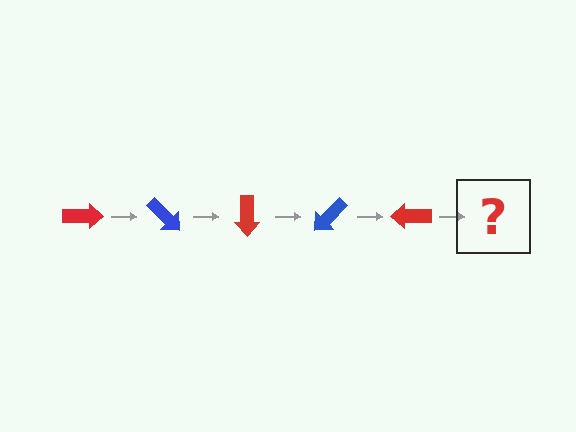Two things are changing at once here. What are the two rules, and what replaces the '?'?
The two rules are that it rotates 45 degrees each step and the color cycles through red and blue. The '?' should be a blue arrow, rotated 225 degrees from the start.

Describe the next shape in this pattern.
It should be a blue arrow, rotated 225 degrees from the start.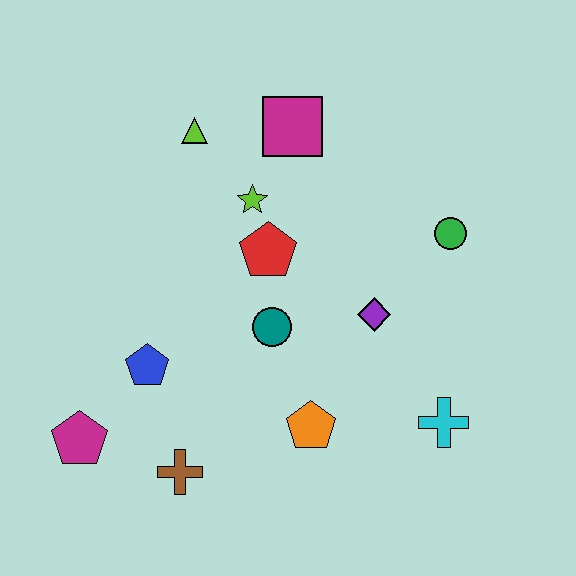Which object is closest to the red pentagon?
The lime star is closest to the red pentagon.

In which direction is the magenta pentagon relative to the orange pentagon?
The magenta pentagon is to the left of the orange pentagon.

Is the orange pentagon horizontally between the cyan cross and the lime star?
Yes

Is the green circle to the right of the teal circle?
Yes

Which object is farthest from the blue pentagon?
The green circle is farthest from the blue pentagon.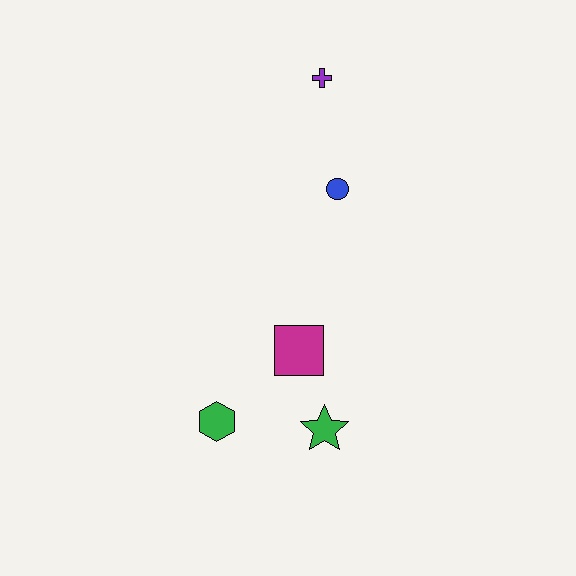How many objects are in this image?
There are 5 objects.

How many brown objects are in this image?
There are no brown objects.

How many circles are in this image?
There is 1 circle.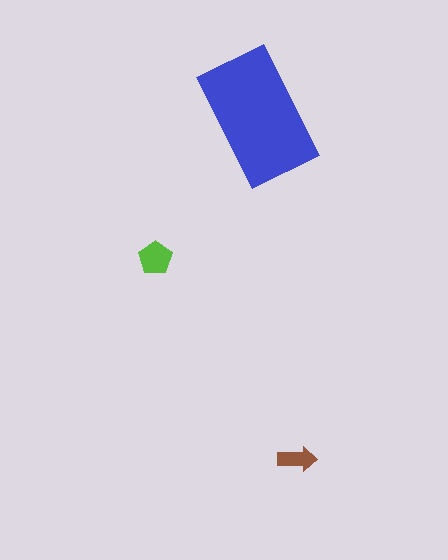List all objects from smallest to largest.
The brown arrow, the lime pentagon, the blue rectangle.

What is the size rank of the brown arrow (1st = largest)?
3rd.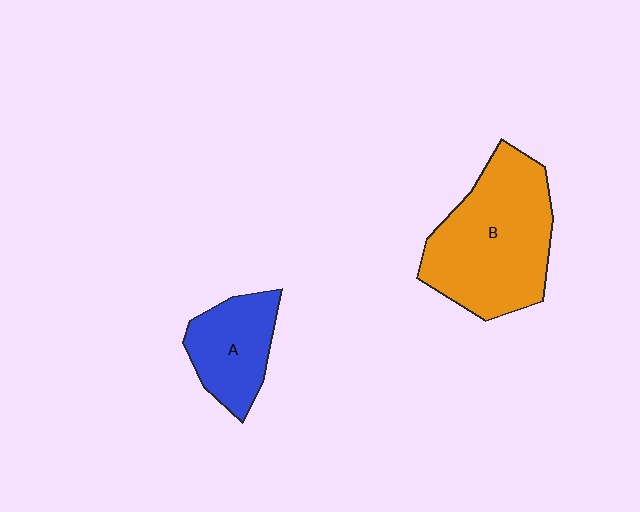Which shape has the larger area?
Shape B (orange).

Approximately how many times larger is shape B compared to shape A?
Approximately 2.0 times.